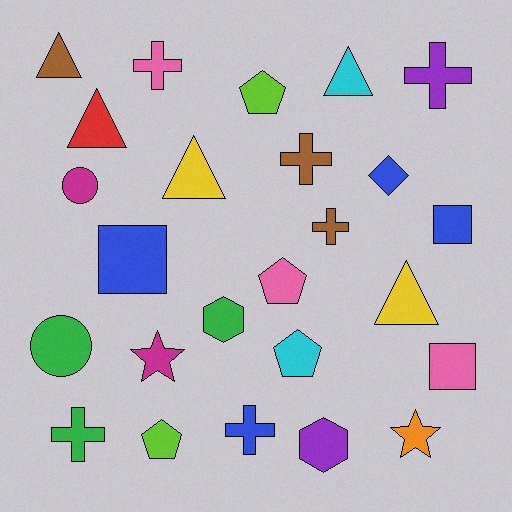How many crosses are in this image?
There are 6 crosses.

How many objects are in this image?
There are 25 objects.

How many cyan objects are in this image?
There are 2 cyan objects.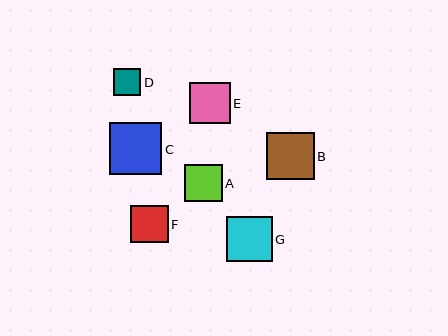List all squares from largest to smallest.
From largest to smallest: C, B, G, E, A, F, D.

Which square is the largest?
Square C is the largest with a size of approximately 52 pixels.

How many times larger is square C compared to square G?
Square C is approximately 1.1 times the size of square G.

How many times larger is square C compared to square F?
Square C is approximately 1.4 times the size of square F.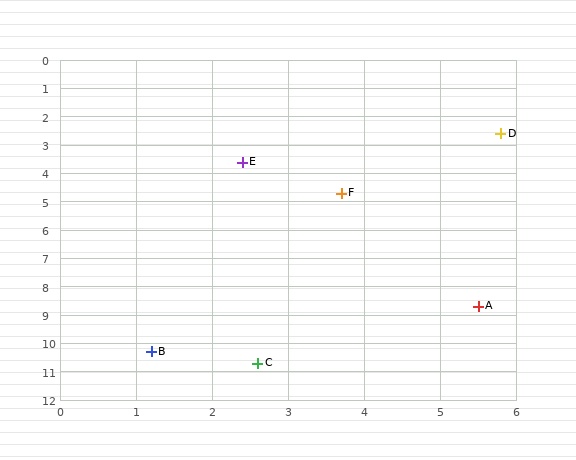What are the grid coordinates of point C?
Point C is at approximately (2.6, 10.7).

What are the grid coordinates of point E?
Point E is at approximately (2.4, 3.6).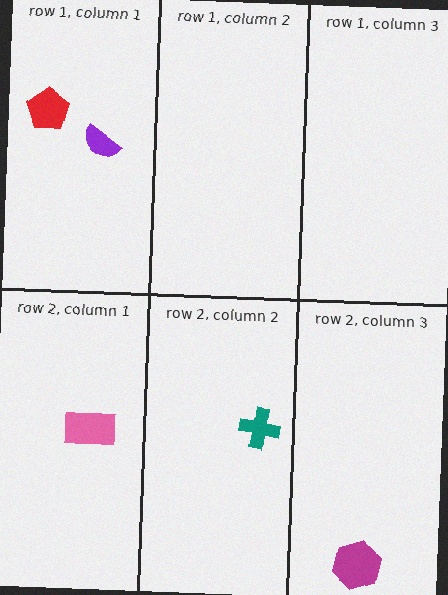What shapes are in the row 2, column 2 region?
The teal cross.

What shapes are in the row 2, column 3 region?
The magenta hexagon.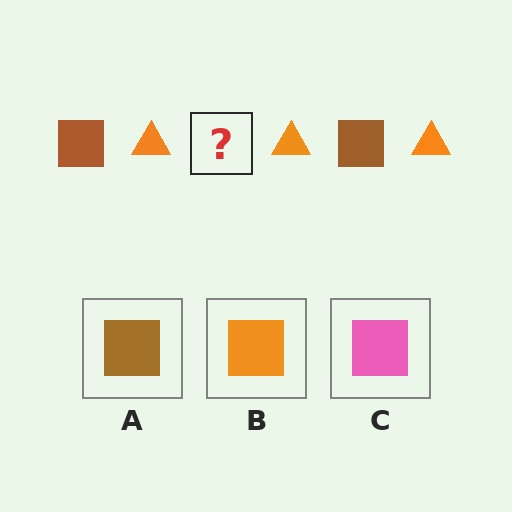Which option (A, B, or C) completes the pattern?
A.